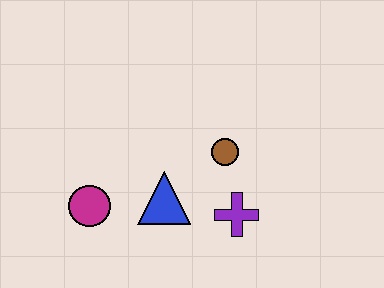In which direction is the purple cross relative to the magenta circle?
The purple cross is to the right of the magenta circle.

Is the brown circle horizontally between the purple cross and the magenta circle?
Yes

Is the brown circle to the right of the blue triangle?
Yes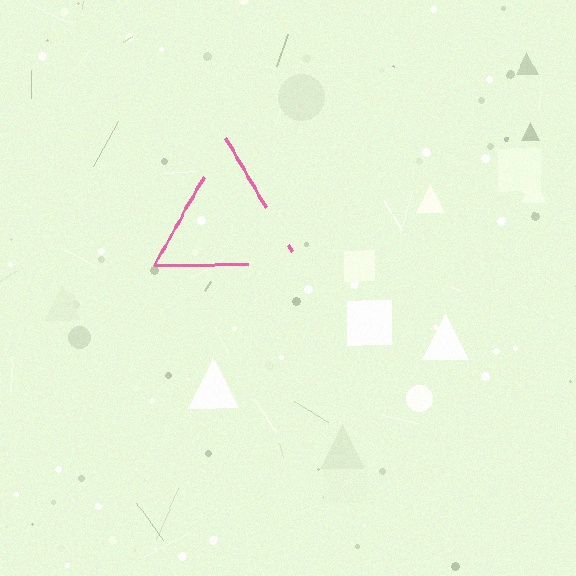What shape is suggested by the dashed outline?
The dashed outline suggests a triangle.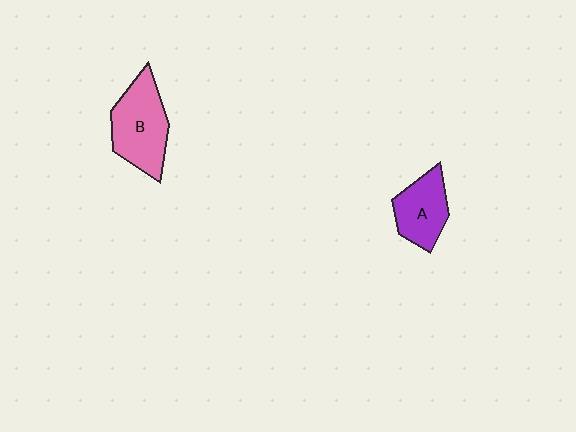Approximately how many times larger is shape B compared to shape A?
Approximately 1.4 times.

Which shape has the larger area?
Shape B (pink).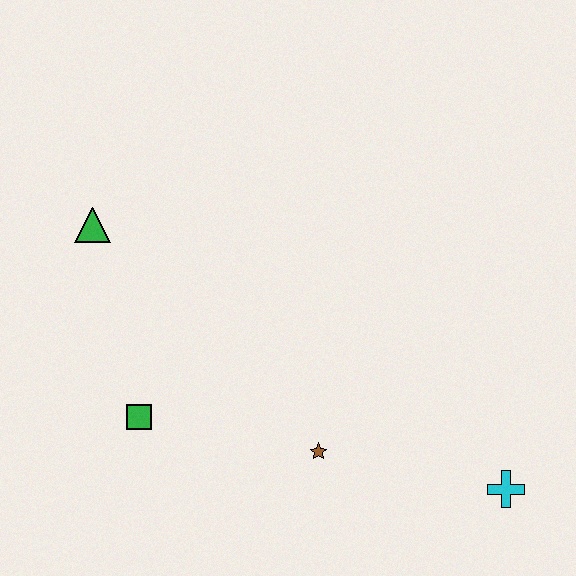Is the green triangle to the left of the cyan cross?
Yes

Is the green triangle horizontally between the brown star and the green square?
No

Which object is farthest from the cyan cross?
The green triangle is farthest from the cyan cross.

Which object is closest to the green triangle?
The green square is closest to the green triangle.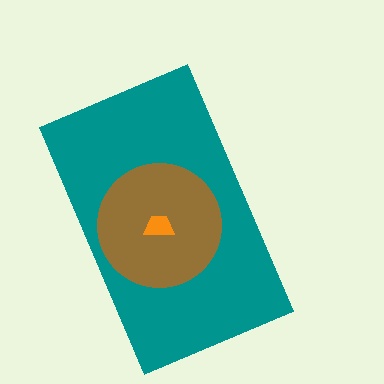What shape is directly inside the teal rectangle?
The brown circle.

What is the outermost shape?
The teal rectangle.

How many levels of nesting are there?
3.